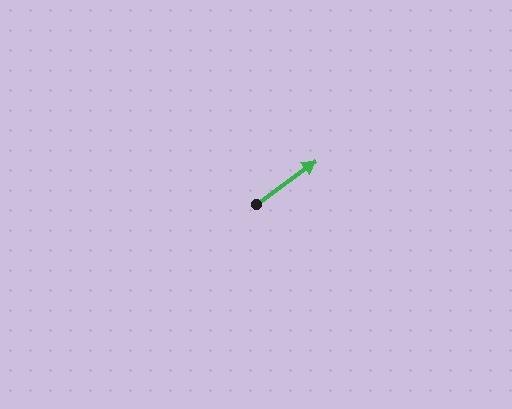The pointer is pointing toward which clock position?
Roughly 2 o'clock.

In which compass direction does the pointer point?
Northeast.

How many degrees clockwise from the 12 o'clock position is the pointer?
Approximately 54 degrees.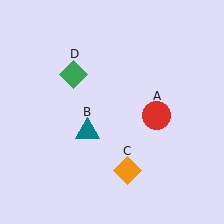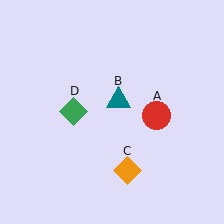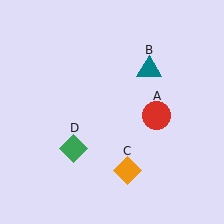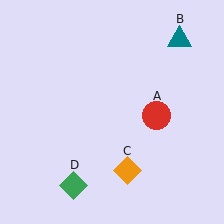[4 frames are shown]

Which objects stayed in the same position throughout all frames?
Red circle (object A) and orange diamond (object C) remained stationary.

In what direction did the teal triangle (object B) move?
The teal triangle (object B) moved up and to the right.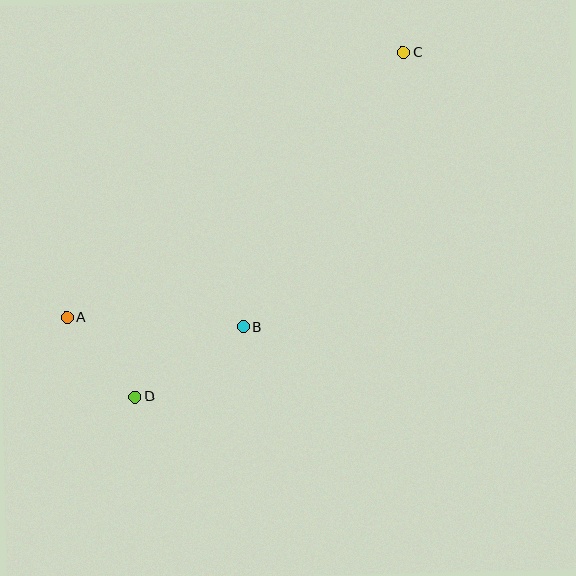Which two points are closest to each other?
Points A and D are closest to each other.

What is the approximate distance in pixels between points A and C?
The distance between A and C is approximately 428 pixels.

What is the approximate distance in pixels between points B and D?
The distance between B and D is approximately 129 pixels.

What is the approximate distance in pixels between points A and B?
The distance between A and B is approximately 177 pixels.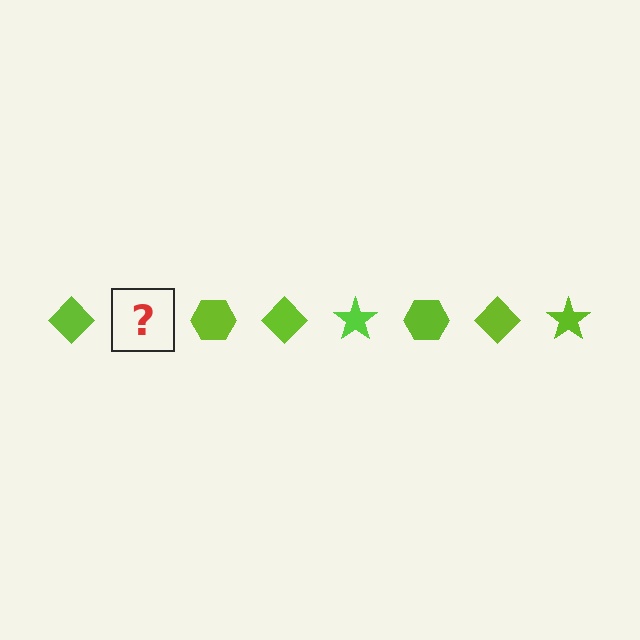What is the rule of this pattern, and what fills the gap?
The rule is that the pattern cycles through diamond, star, hexagon shapes in lime. The gap should be filled with a lime star.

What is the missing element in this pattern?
The missing element is a lime star.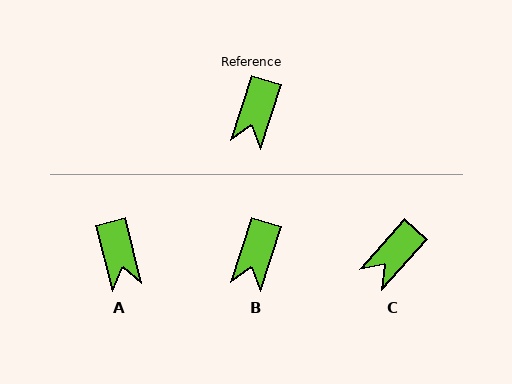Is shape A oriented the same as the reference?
No, it is off by about 32 degrees.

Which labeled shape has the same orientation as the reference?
B.